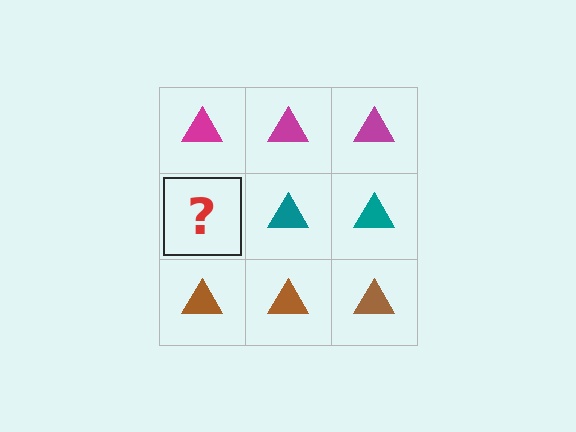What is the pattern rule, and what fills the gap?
The rule is that each row has a consistent color. The gap should be filled with a teal triangle.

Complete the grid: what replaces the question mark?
The question mark should be replaced with a teal triangle.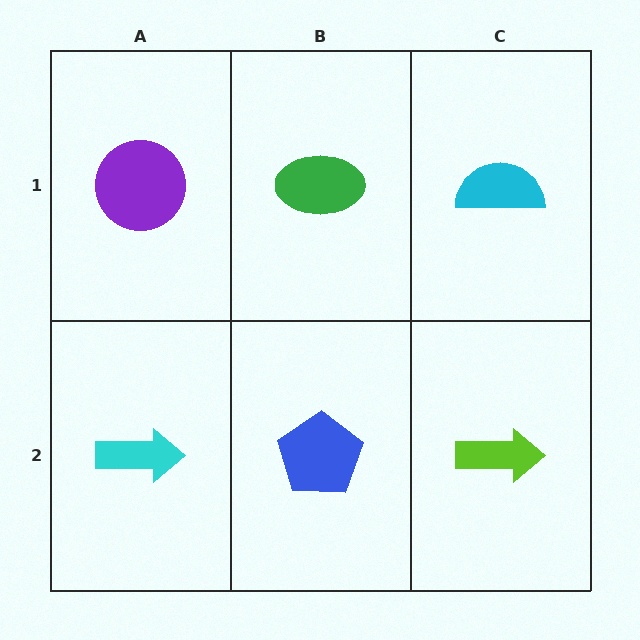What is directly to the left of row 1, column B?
A purple circle.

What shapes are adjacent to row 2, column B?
A green ellipse (row 1, column B), a cyan arrow (row 2, column A), a lime arrow (row 2, column C).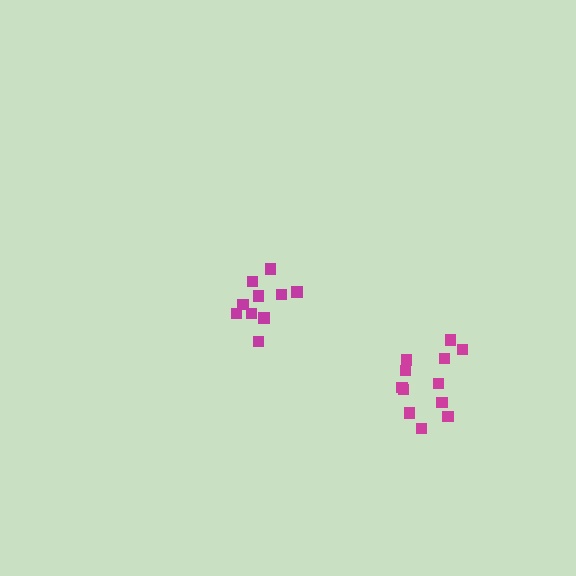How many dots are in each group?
Group 1: 10 dots, Group 2: 12 dots (22 total).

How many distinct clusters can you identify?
There are 2 distinct clusters.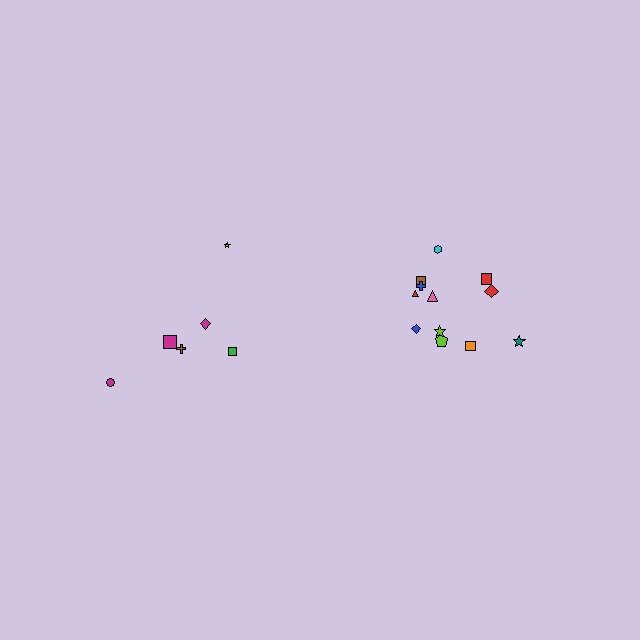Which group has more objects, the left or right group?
The right group.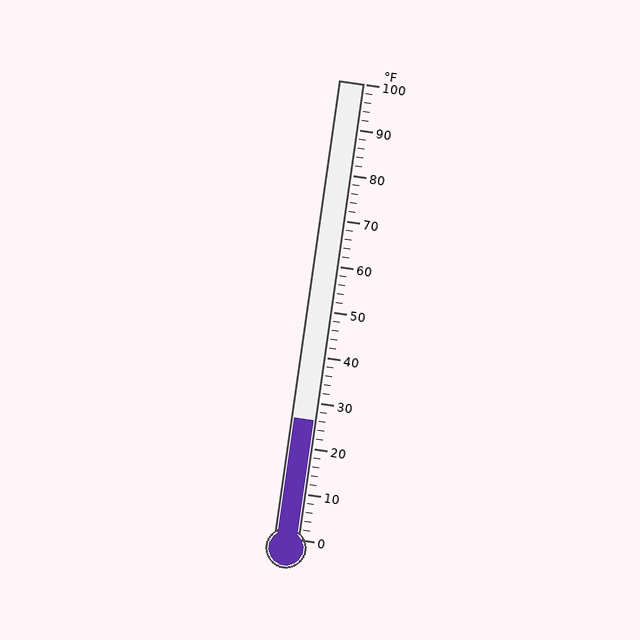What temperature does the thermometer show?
The thermometer shows approximately 26°F.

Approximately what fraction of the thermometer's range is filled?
The thermometer is filled to approximately 25% of its range.